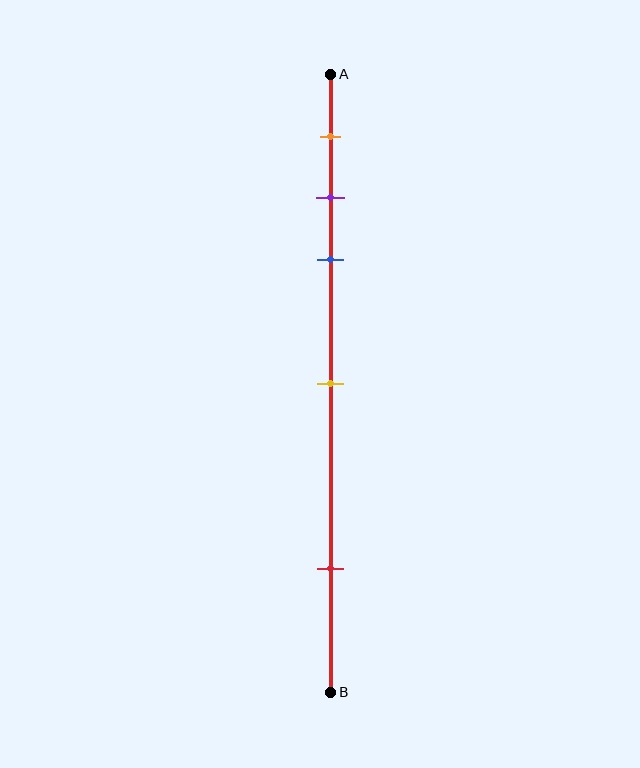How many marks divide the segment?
There are 5 marks dividing the segment.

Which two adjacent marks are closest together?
The purple and blue marks are the closest adjacent pair.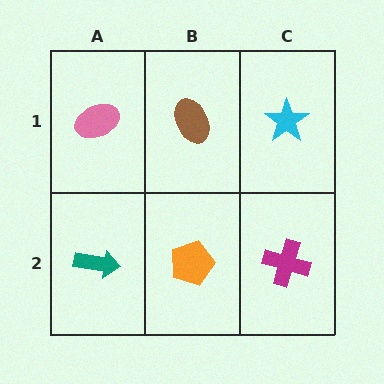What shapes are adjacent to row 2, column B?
A brown ellipse (row 1, column B), a teal arrow (row 2, column A), a magenta cross (row 2, column C).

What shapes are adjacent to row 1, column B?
An orange pentagon (row 2, column B), a pink ellipse (row 1, column A), a cyan star (row 1, column C).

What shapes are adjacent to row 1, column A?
A teal arrow (row 2, column A), a brown ellipse (row 1, column B).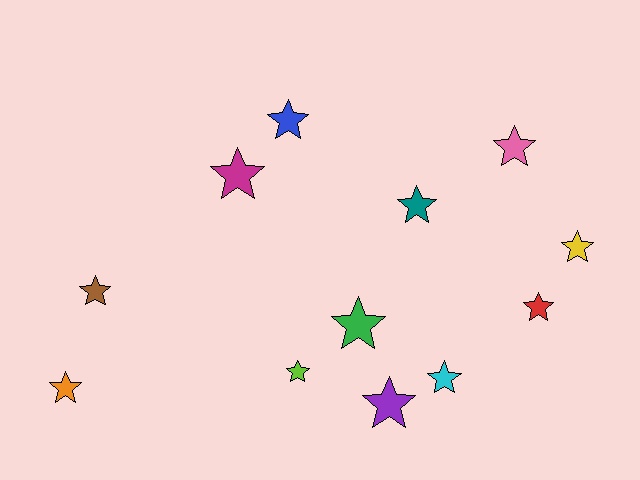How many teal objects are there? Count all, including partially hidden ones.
There is 1 teal object.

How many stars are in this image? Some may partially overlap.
There are 12 stars.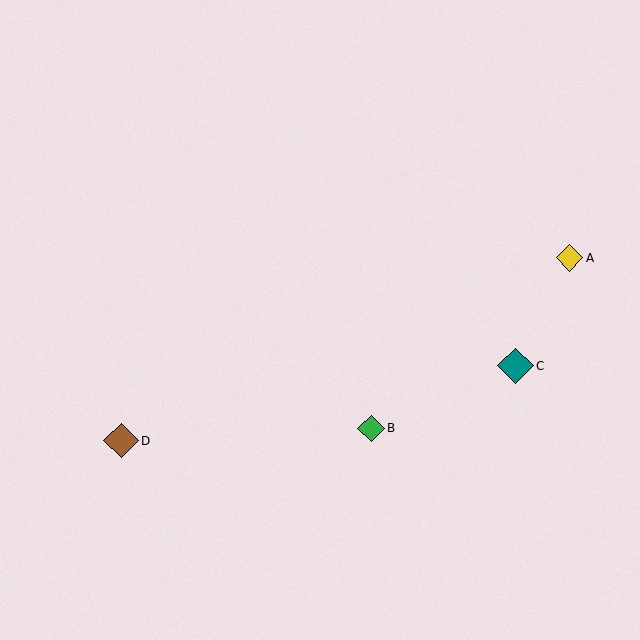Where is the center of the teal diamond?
The center of the teal diamond is at (515, 366).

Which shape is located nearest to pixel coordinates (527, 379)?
The teal diamond (labeled C) at (515, 366) is nearest to that location.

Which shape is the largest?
The teal diamond (labeled C) is the largest.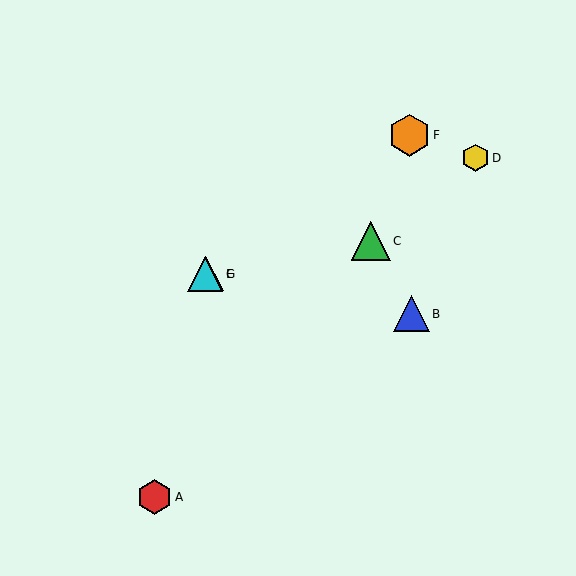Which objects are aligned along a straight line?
Objects E, F, G are aligned along a straight line.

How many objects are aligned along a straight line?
3 objects (E, F, G) are aligned along a straight line.